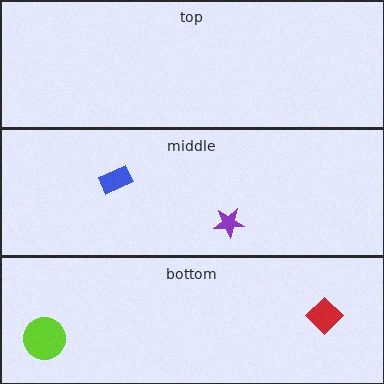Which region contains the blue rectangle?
The middle region.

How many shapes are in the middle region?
2.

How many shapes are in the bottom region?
2.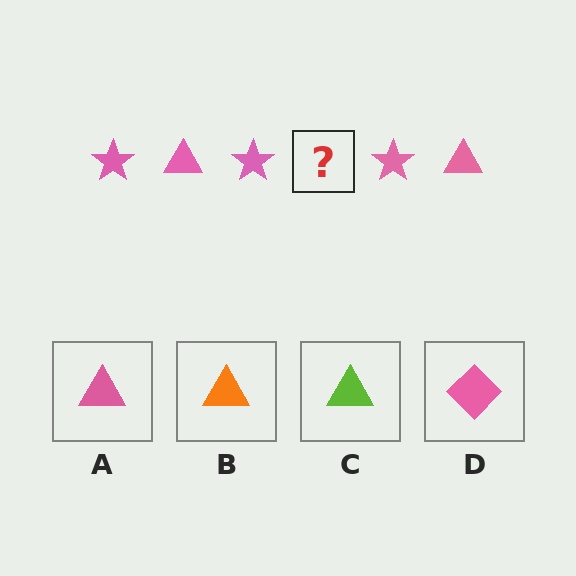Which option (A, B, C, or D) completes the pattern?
A.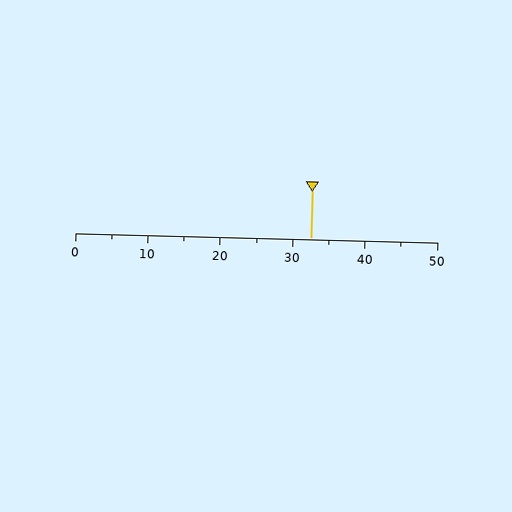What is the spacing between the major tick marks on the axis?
The major ticks are spaced 10 apart.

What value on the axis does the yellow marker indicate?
The marker indicates approximately 32.5.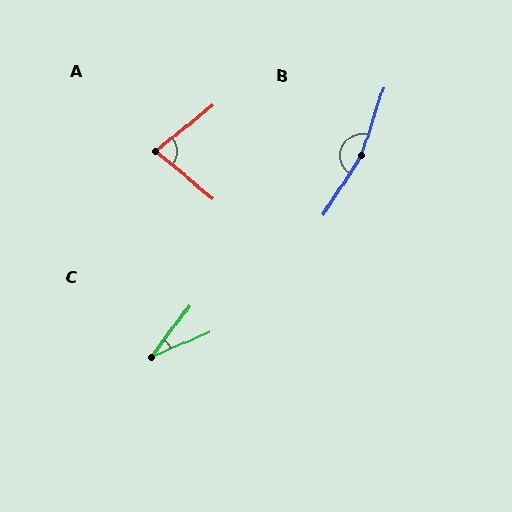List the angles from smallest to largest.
C (30°), A (78°), B (164°).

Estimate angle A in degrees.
Approximately 78 degrees.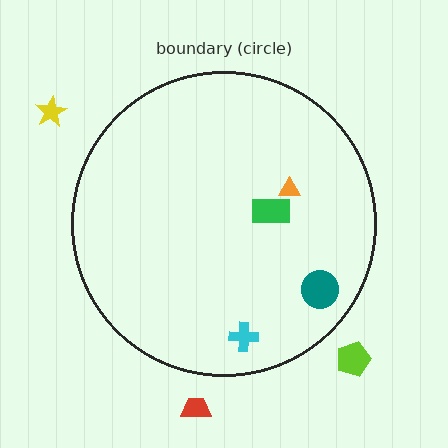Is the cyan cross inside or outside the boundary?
Inside.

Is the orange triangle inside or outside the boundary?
Inside.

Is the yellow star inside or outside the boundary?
Outside.